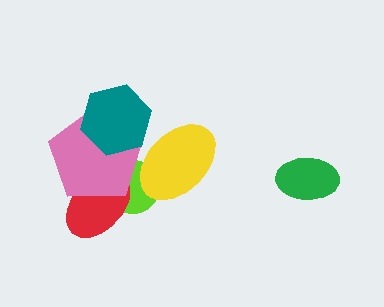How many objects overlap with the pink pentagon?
4 objects overlap with the pink pentagon.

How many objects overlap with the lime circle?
3 objects overlap with the lime circle.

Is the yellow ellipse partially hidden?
Yes, it is partially covered by another shape.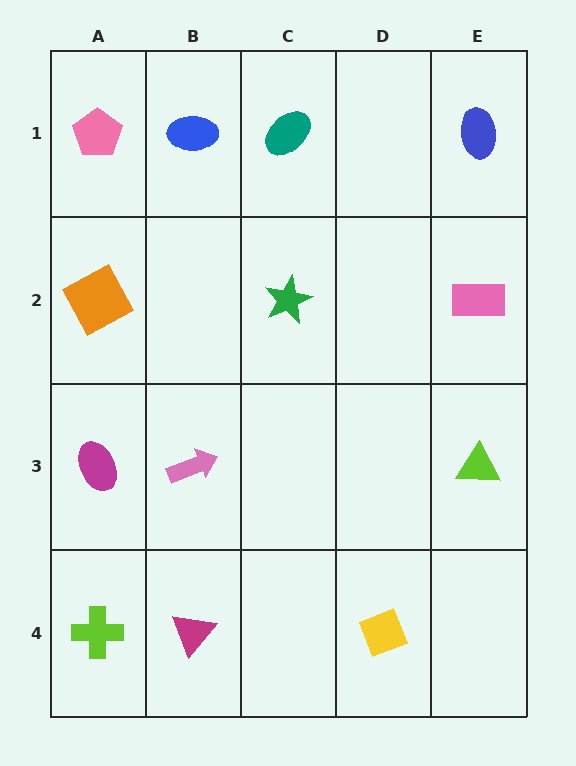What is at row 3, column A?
A magenta ellipse.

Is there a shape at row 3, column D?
No, that cell is empty.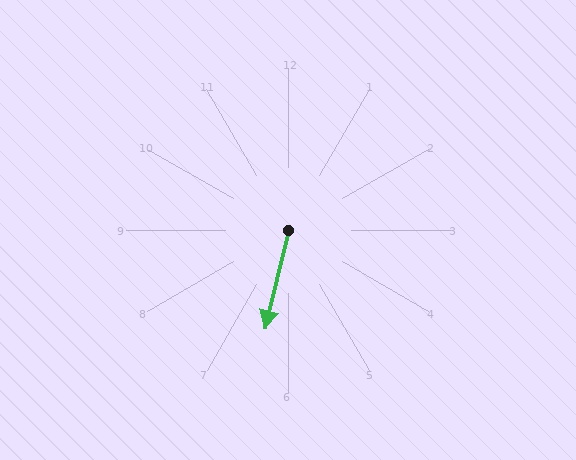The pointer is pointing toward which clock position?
Roughly 6 o'clock.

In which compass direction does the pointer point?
South.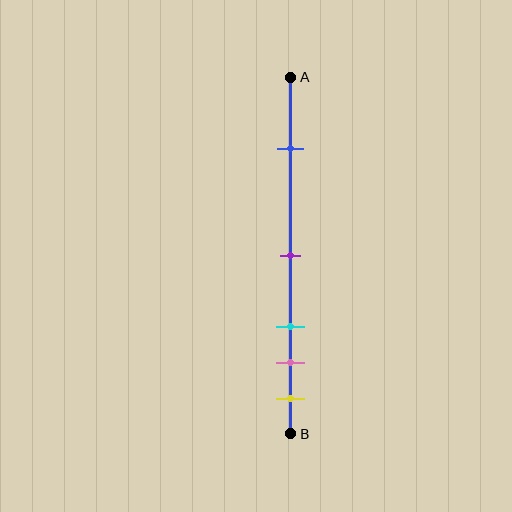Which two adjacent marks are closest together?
The pink and yellow marks are the closest adjacent pair.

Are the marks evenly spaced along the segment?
No, the marks are not evenly spaced.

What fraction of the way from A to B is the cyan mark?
The cyan mark is approximately 70% (0.7) of the way from A to B.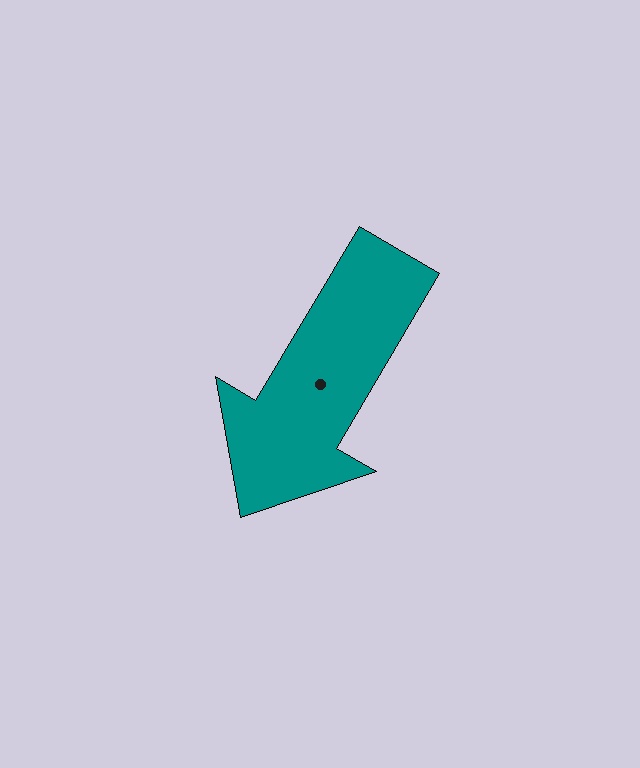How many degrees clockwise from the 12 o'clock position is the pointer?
Approximately 211 degrees.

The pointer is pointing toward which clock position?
Roughly 7 o'clock.